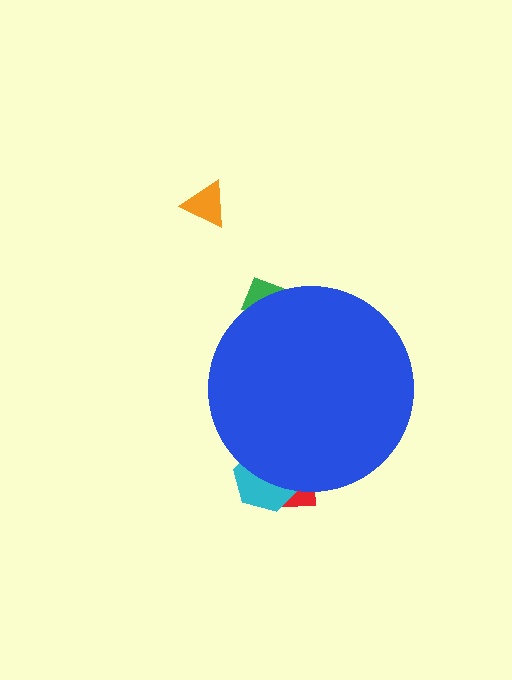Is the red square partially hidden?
Yes, the red square is partially hidden behind the blue circle.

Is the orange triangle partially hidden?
No, the orange triangle is fully visible.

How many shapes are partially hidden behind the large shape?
3 shapes are partially hidden.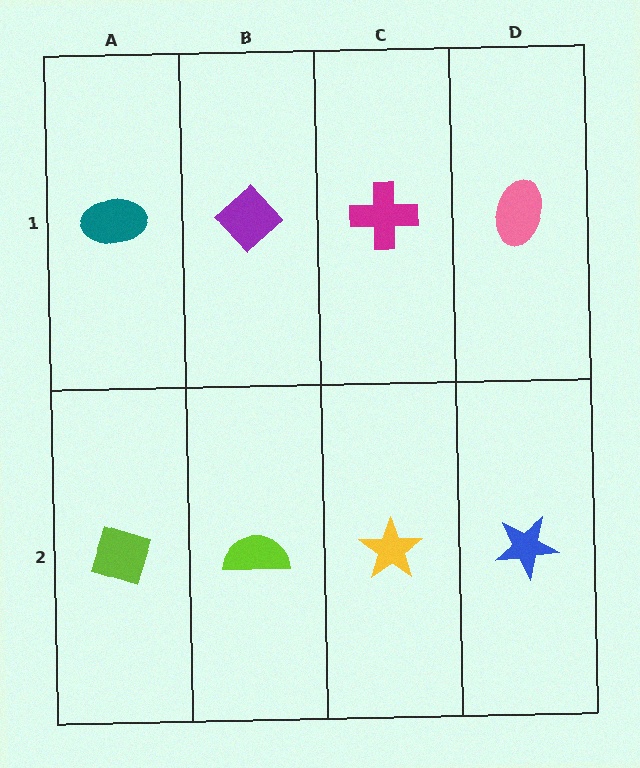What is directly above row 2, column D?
A pink ellipse.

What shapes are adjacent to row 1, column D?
A blue star (row 2, column D), a magenta cross (row 1, column C).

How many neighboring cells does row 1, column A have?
2.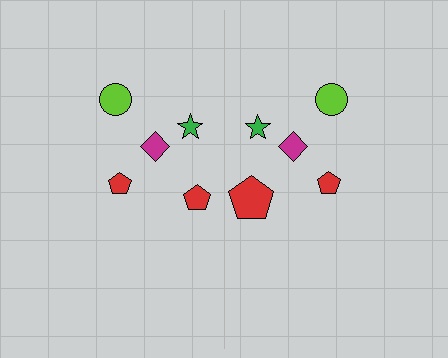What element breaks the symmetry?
The red pentagon on the right side has a different size than its mirror counterpart.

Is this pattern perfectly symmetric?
No, the pattern is not perfectly symmetric. The red pentagon on the right side has a different size than its mirror counterpart.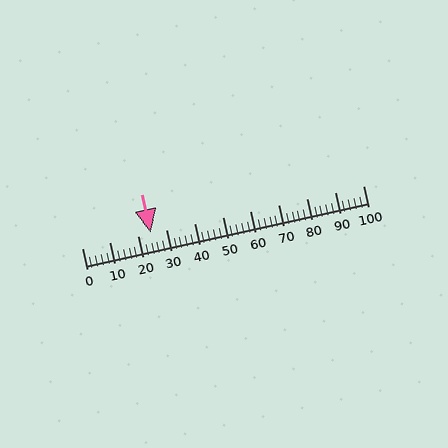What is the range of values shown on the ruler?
The ruler shows values from 0 to 100.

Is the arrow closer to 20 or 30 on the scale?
The arrow is closer to 20.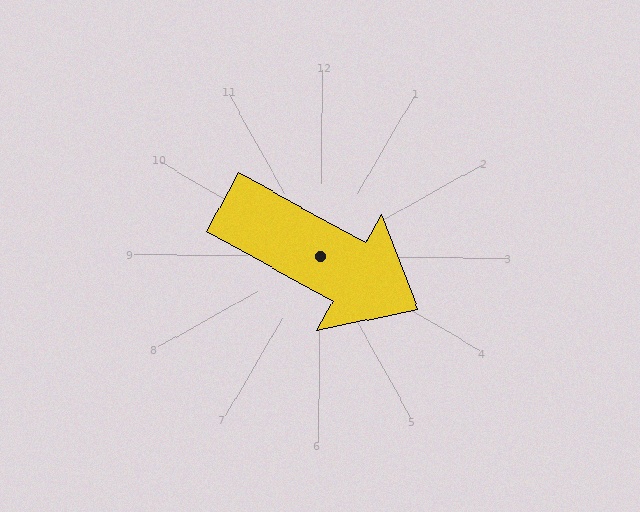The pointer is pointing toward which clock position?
Roughly 4 o'clock.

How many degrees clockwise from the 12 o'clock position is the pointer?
Approximately 118 degrees.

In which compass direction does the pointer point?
Southeast.